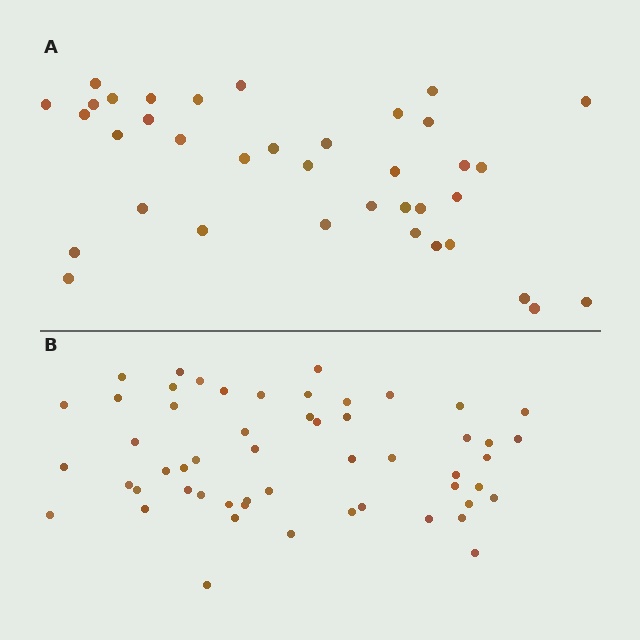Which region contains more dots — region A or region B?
Region B (the bottom region) has more dots.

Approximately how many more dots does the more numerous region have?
Region B has approximately 15 more dots than region A.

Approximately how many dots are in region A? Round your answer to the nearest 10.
About 40 dots. (The exact count is 37, which rounds to 40.)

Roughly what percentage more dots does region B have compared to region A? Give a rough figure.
About 45% more.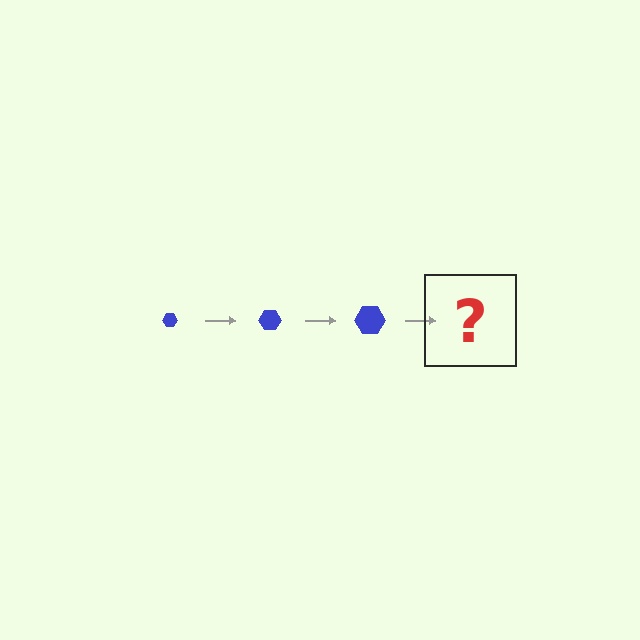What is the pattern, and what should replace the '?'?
The pattern is that the hexagon gets progressively larger each step. The '?' should be a blue hexagon, larger than the previous one.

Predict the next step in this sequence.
The next step is a blue hexagon, larger than the previous one.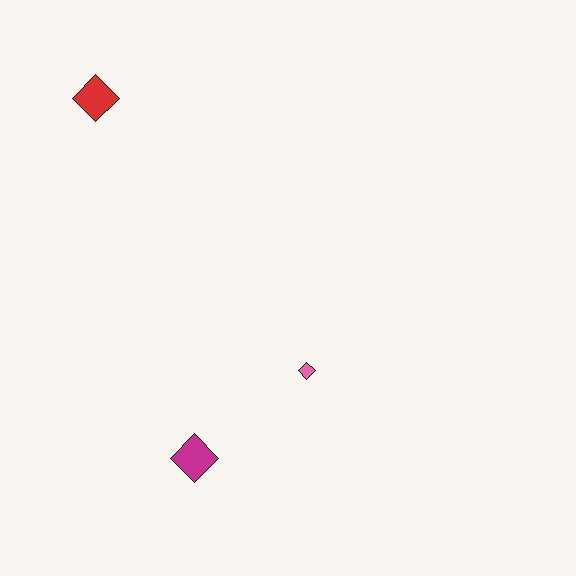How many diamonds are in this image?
There are 3 diamonds.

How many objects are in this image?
There are 3 objects.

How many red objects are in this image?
There is 1 red object.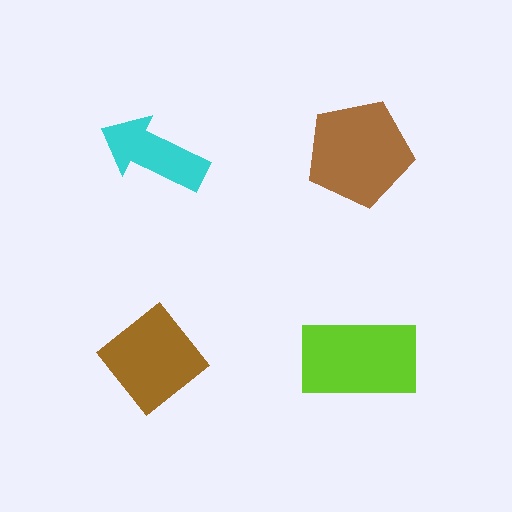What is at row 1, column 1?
A cyan arrow.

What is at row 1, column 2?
A brown pentagon.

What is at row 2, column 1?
A brown diamond.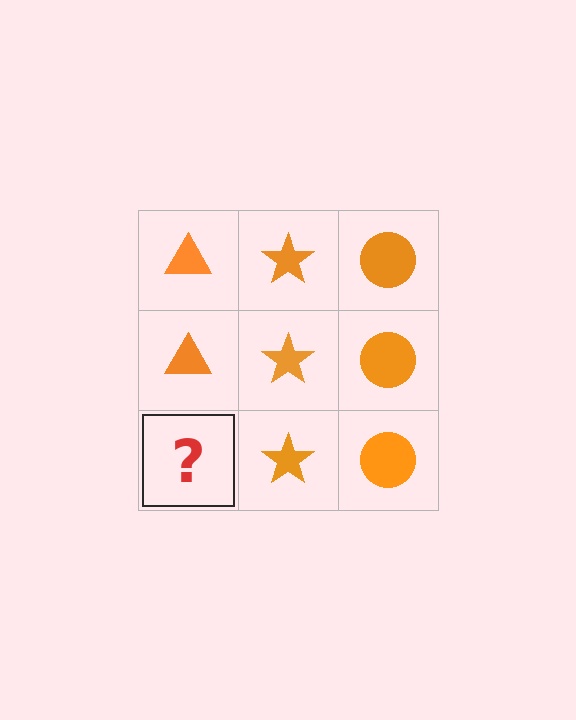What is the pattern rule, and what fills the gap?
The rule is that each column has a consistent shape. The gap should be filled with an orange triangle.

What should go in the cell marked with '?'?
The missing cell should contain an orange triangle.